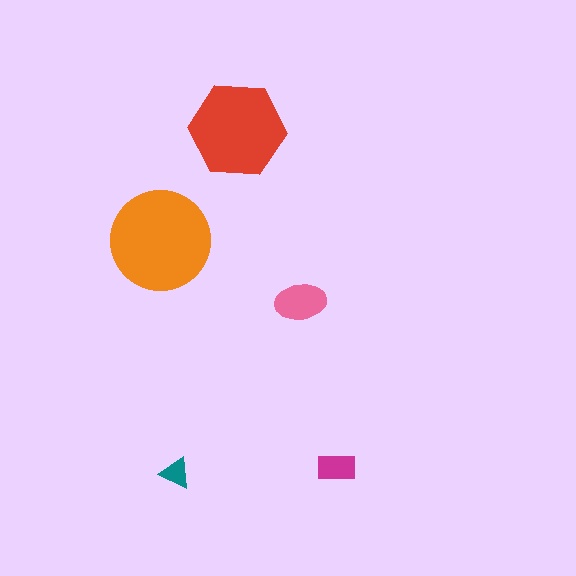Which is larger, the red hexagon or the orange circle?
The orange circle.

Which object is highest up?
The red hexagon is topmost.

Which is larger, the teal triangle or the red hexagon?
The red hexagon.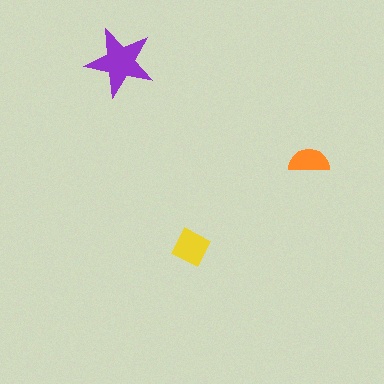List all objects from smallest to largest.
The orange semicircle, the yellow diamond, the purple star.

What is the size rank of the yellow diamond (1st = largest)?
2nd.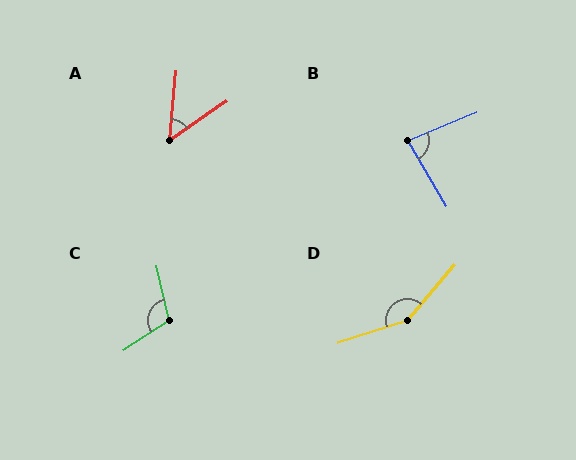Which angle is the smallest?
A, at approximately 50 degrees.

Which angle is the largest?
D, at approximately 148 degrees.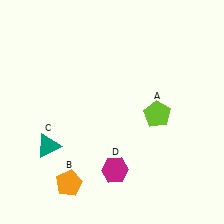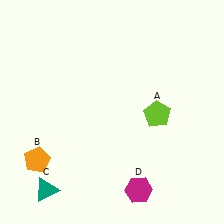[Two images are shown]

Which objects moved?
The objects that moved are: the orange pentagon (B), the teal triangle (C), the magenta hexagon (D).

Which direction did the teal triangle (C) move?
The teal triangle (C) moved down.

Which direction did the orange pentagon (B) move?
The orange pentagon (B) moved left.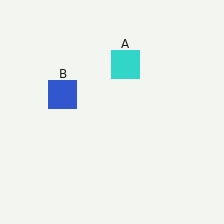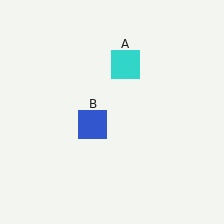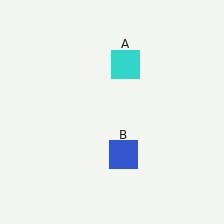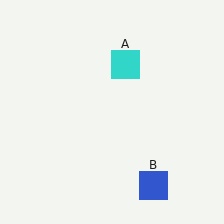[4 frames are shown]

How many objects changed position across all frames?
1 object changed position: blue square (object B).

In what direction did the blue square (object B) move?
The blue square (object B) moved down and to the right.